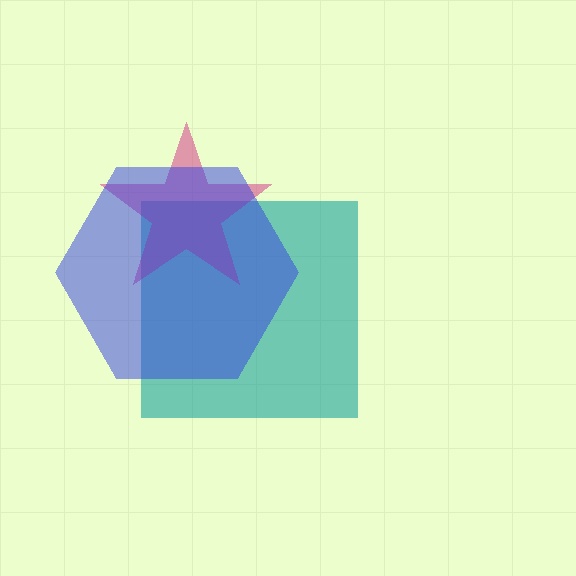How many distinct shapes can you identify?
There are 3 distinct shapes: a teal square, a magenta star, a blue hexagon.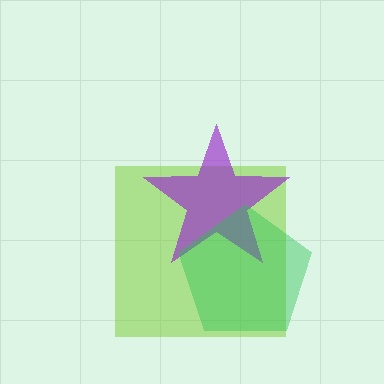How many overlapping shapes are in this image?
There are 3 overlapping shapes in the image.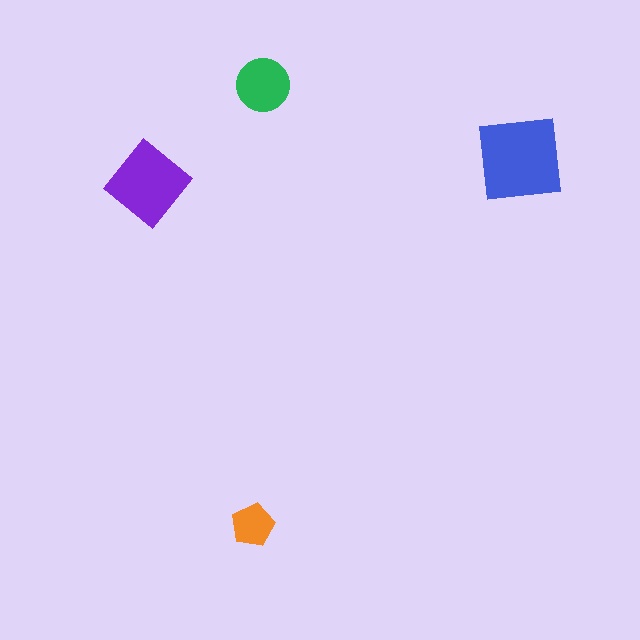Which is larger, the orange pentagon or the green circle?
The green circle.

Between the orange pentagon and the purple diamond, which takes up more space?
The purple diamond.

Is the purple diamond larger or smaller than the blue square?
Smaller.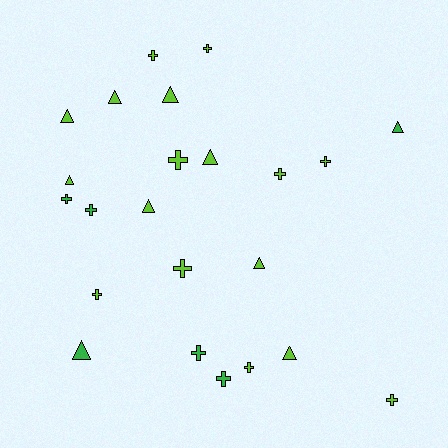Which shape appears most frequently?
Cross, with 13 objects.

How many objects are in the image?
There are 23 objects.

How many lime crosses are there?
There are 9 lime crosses.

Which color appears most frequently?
Lime, with 17 objects.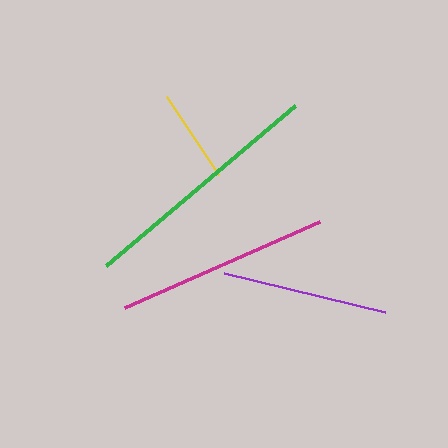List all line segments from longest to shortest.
From longest to shortest: green, magenta, purple, yellow.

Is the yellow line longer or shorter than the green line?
The green line is longer than the yellow line.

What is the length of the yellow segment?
The yellow segment is approximately 94 pixels long.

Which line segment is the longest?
The green line is the longest at approximately 248 pixels.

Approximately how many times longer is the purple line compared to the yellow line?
The purple line is approximately 1.8 times the length of the yellow line.